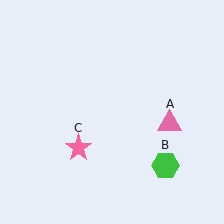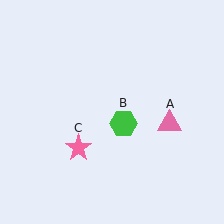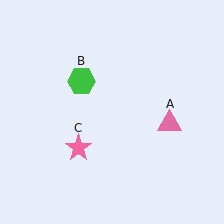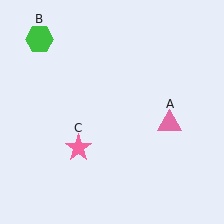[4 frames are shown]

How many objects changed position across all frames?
1 object changed position: green hexagon (object B).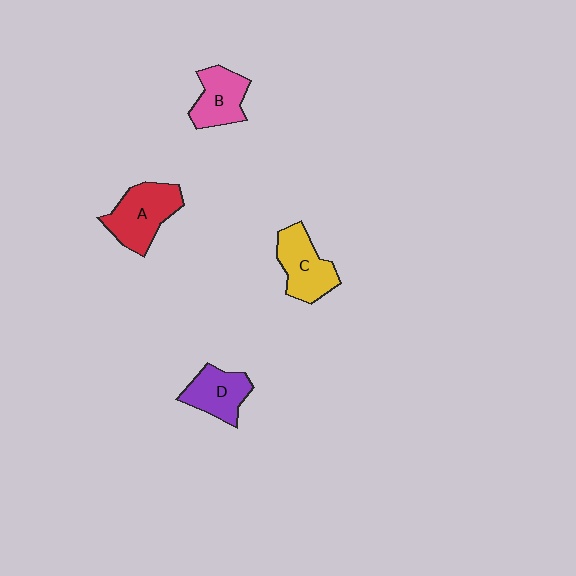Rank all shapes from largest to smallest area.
From largest to smallest: A (red), C (yellow), D (purple), B (pink).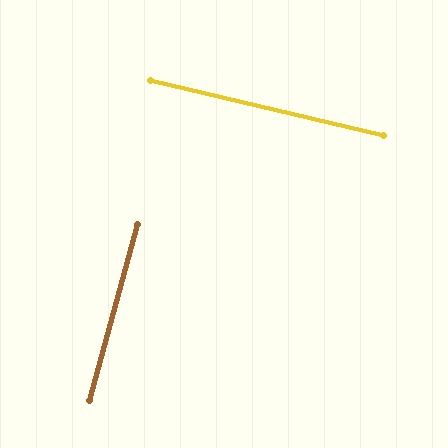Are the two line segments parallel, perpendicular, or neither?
Perpendicular — they meet at approximately 88°.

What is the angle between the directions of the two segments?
Approximately 88 degrees.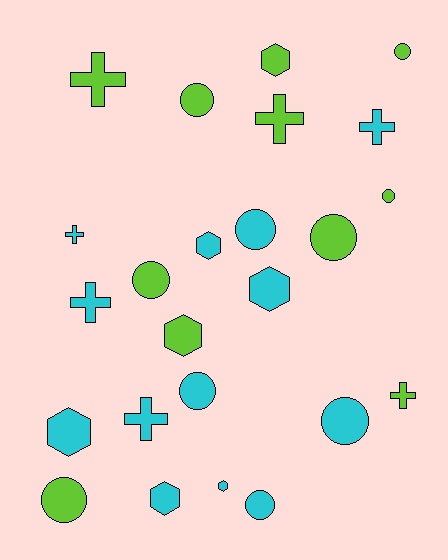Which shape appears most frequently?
Circle, with 10 objects.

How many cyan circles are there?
There are 4 cyan circles.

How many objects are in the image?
There are 24 objects.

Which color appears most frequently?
Cyan, with 13 objects.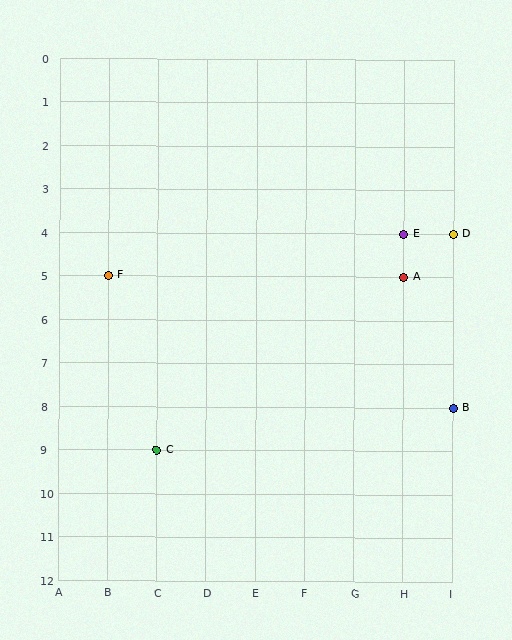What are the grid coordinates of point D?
Point D is at grid coordinates (I, 4).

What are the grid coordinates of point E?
Point E is at grid coordinates (H, 4).